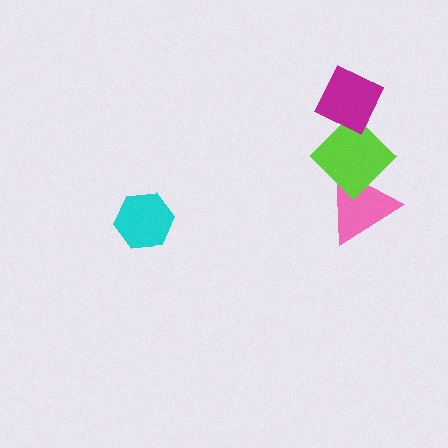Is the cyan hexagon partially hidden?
No, no other shape covers it.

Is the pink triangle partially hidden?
Yes, it is partially covered by another shape.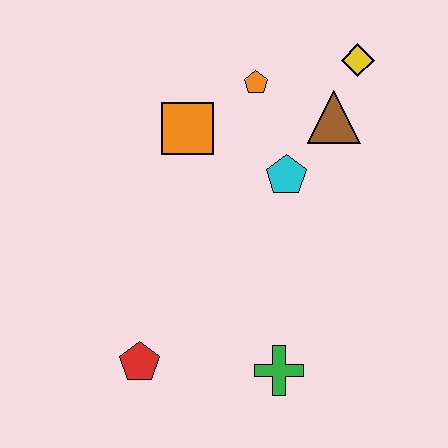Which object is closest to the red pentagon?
The green cross is closest to the red pentagon.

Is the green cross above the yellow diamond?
No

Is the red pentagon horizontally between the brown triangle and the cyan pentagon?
No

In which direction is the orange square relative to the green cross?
The orange square is above the green cross.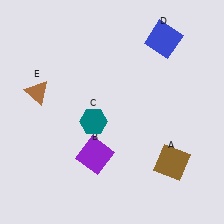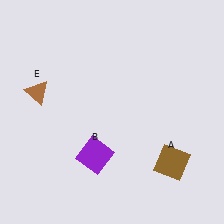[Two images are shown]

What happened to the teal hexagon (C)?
The teal hexagon (C) was removed in Image 2. It was in the bottom-left area of Image 1.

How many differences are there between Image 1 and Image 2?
There are 2 differences between the two images.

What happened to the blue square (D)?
The blue square (D) was removed in Image 2. It was in the top-right area of Image 1.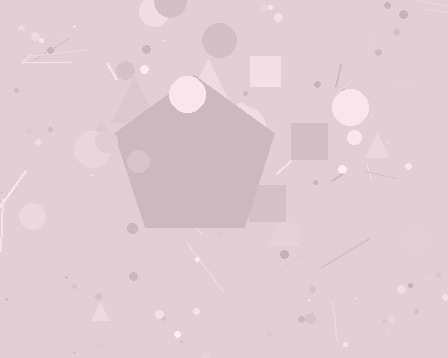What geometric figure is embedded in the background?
A pentagon is embedded in the background.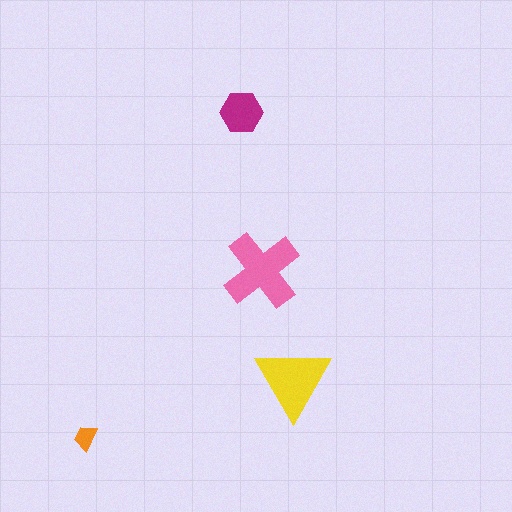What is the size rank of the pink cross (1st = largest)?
1st.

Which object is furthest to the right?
The yellow triangle is rightmost.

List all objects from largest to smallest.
The pink cross, the yellow triangle, the magenta hexagon, the orange trapezoid.